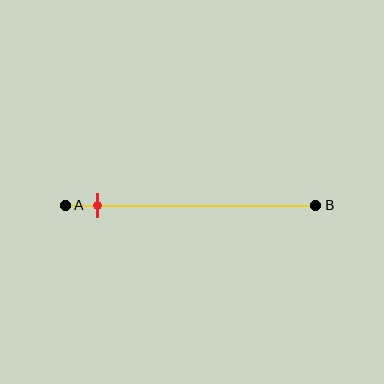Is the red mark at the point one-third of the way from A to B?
No, the mark is at about 15% from A, not at the 33% one-third point.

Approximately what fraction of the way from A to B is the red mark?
The red mark is approximately 15% of the way from A to B.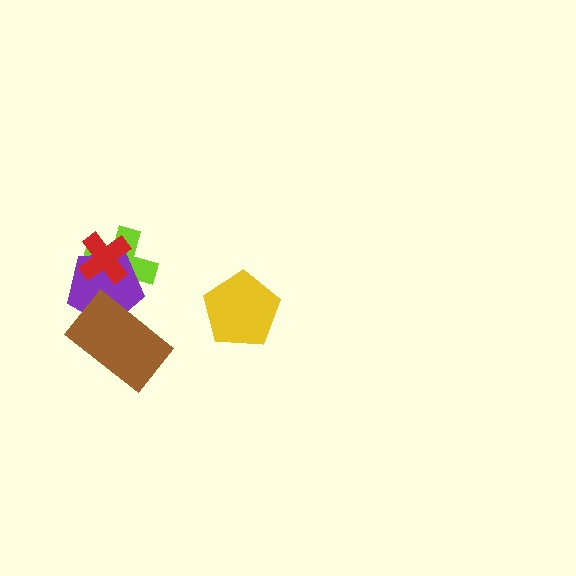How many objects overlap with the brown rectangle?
1 object overlaps with the brown rectangle.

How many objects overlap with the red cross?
2 objects overlap with the red cross.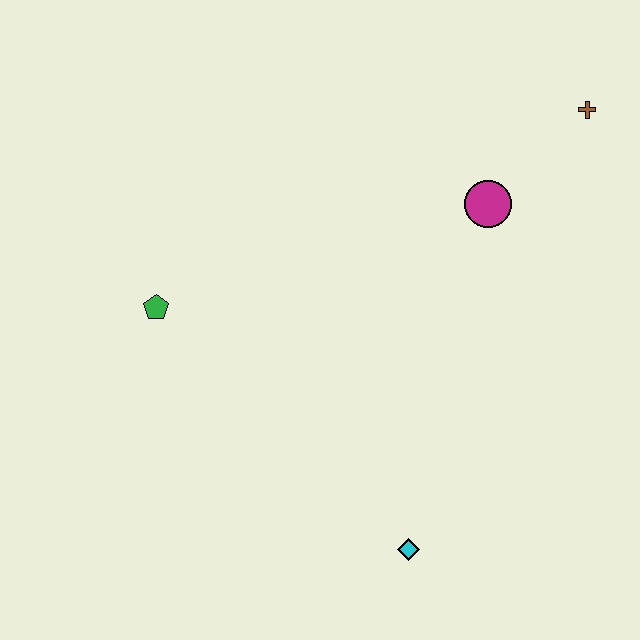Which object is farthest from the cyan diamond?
The brown cross is farthest from the cyan diamond.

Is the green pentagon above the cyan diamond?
Yes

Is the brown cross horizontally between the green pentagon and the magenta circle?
No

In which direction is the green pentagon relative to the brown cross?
The green pentagon is to the left of the brown cross.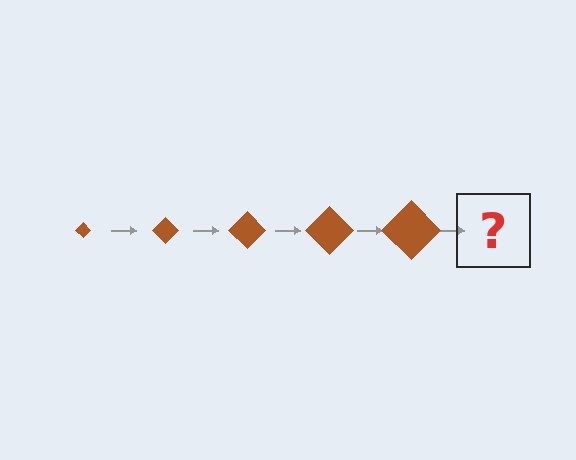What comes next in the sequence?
The next element should be a brown diamond, larger than the previous one.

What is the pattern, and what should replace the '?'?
The pattern is that the diamond gets progressively larger each step. The '?' should be a brown diamond, larger than the previous one.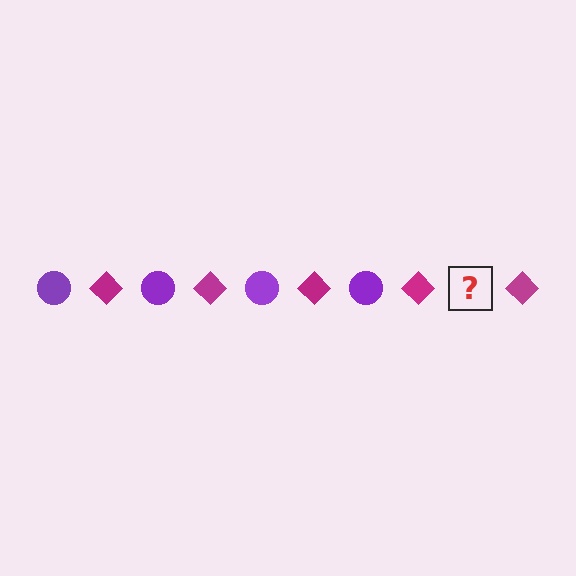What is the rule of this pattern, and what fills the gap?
The rule is that the pattern alternates between purple circle and magenta diamond. The gap should be filled with a purple circle.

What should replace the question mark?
The question mark should be replaced with a purple circle.